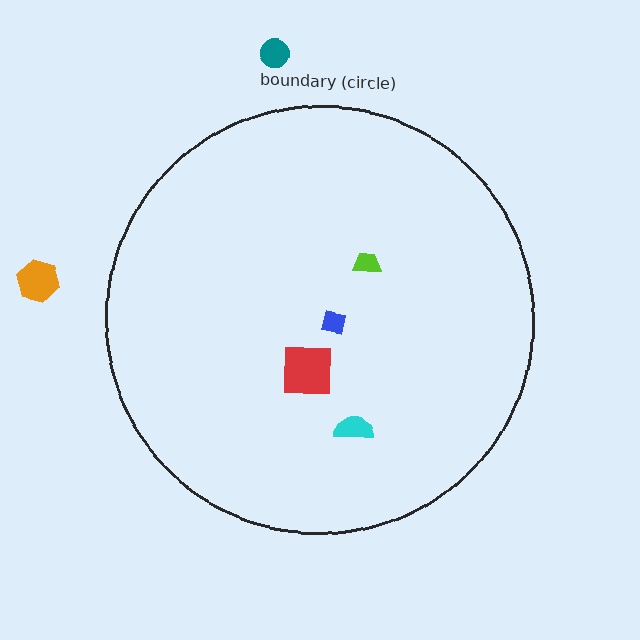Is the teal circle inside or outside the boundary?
Outside.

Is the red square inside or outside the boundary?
Inside.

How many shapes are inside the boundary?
4 inside, 2 outside.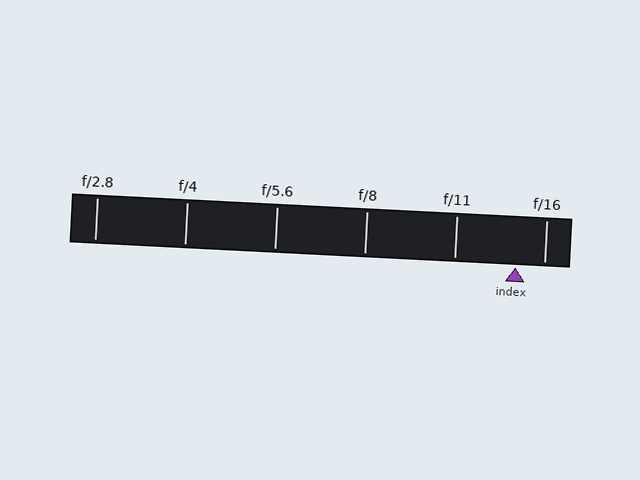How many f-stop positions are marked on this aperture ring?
There are 6 f-stop positions marked.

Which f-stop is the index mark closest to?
The index mark is closest to f/16.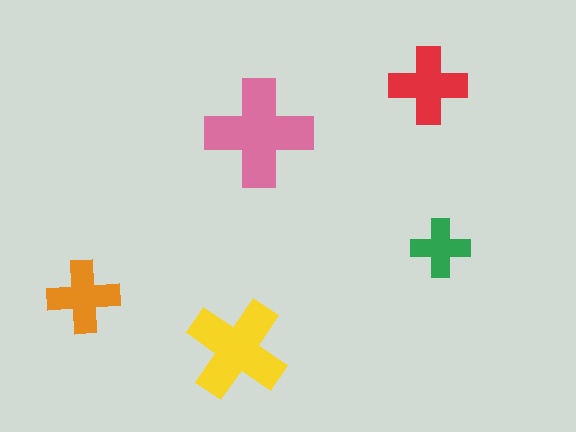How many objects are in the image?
There are 5 objects in the image.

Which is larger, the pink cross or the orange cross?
The pink one.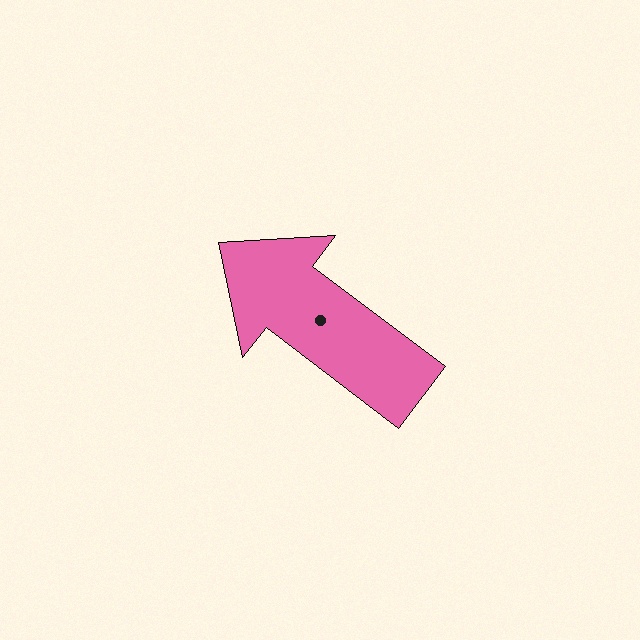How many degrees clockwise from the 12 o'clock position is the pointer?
Approximately 307 degrees.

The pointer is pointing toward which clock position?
Roughly 10 o'clock.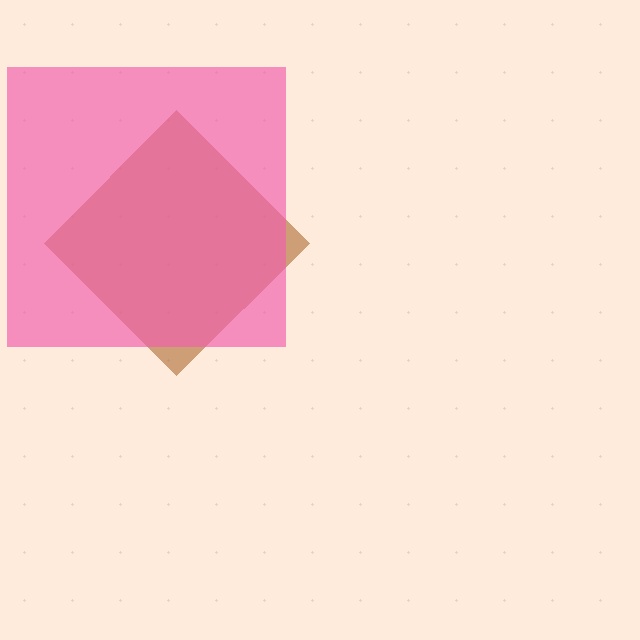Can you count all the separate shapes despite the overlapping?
Yes, there are 2 separate shapes.